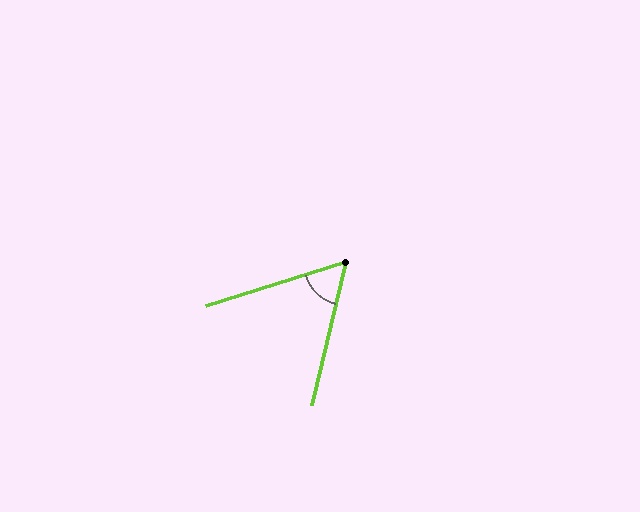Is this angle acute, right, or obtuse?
It is acute.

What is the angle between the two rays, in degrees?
Approximately 59 degrees.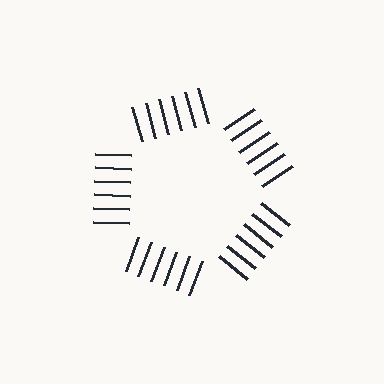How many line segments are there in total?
30 — 6 along each of the 5 edges.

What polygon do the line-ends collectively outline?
An illusory pentagon — the line segments terminate on its edges but no continuous stroke is drawn.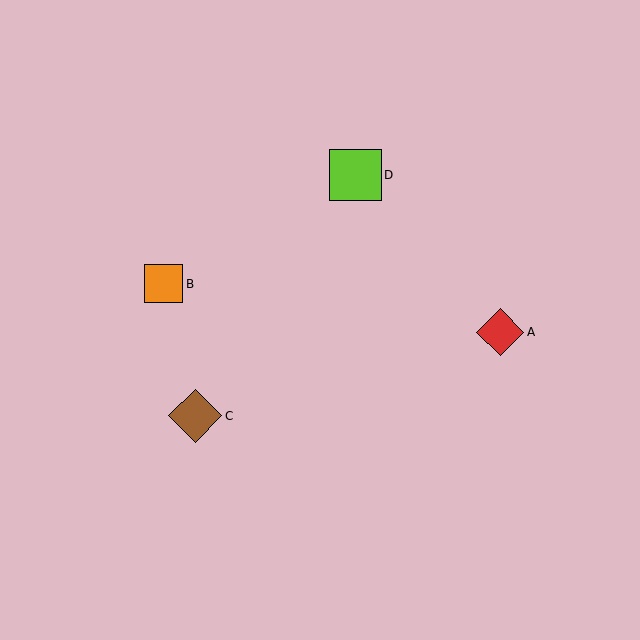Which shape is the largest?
The brown diamond (labeled C) is the largest.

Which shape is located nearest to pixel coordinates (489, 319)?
The red diamond (labeled A) at (500, 332) is nearest to that location.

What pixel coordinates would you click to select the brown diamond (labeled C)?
Click at (195, 416) to select the brown diamond C.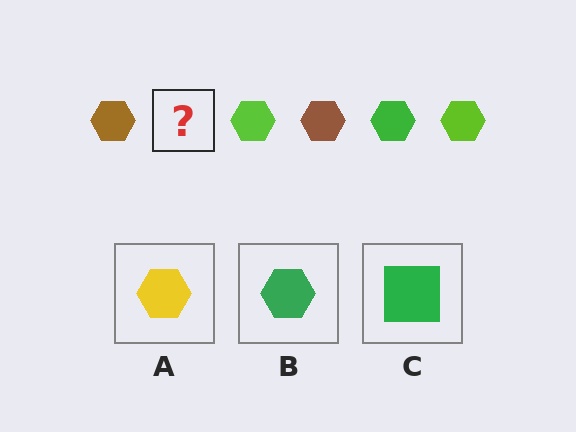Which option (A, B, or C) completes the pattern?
B.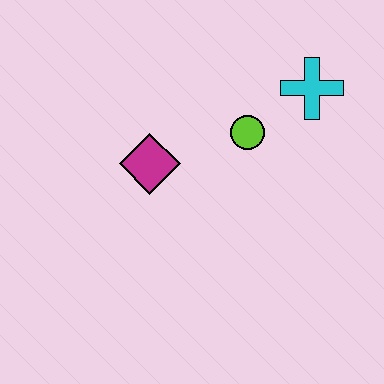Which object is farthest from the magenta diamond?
The cyan cross is farthest from the magenta diamond.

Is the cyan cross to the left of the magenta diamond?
No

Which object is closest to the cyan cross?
The lime circle is closest to the cyan cross.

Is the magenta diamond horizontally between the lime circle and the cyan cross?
No